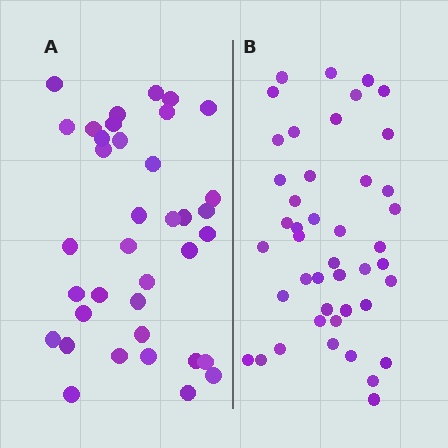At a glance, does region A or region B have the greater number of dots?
Region B (the right region) has more dots.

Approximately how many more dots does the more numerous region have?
Region B has roughly 8 or so more dots than region A.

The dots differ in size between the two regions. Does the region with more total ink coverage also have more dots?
No. Region A has more total ink coverage because its dots are larger, but region B actually contains more individual dots. Total area can be misleading — the number of items is what matters here.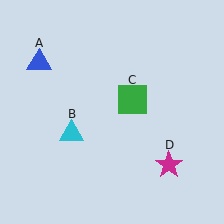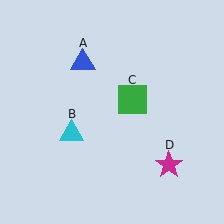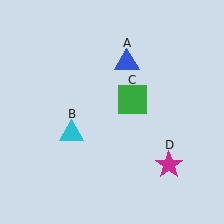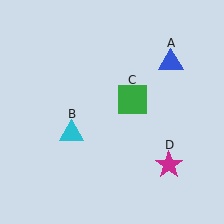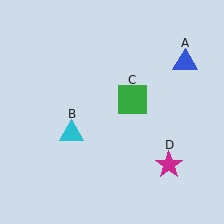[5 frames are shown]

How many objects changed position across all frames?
1 object changed position: blue triangle (object A).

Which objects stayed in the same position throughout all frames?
Cyan triangle (object B) and green square (object C) and magenta star (object D) remained stationary.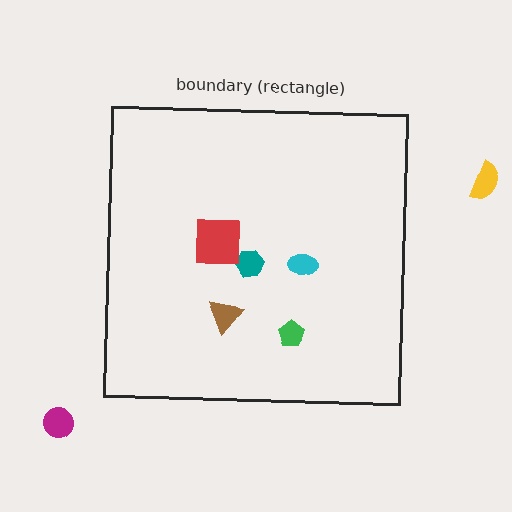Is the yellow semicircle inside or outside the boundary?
Outside.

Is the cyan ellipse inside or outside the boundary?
Inside.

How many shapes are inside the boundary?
5 inside, 2 outside.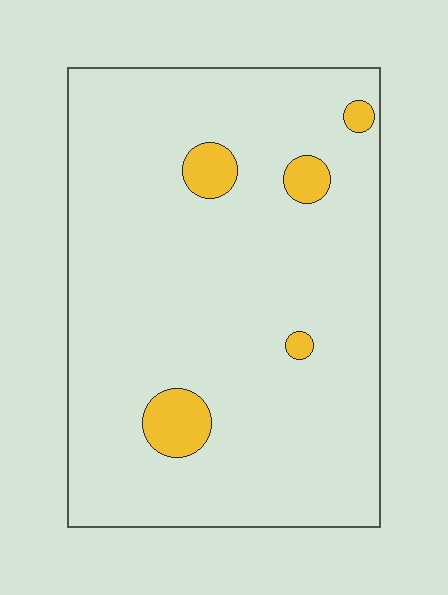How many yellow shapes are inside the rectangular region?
5.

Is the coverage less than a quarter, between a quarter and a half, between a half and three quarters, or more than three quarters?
Less than a quarter.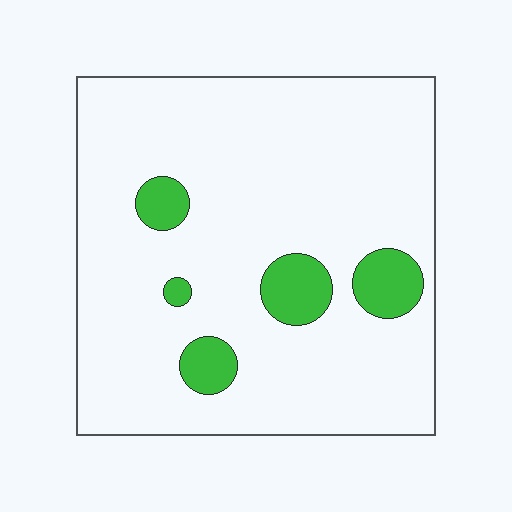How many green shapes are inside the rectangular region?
5.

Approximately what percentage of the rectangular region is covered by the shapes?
Approximately 10%.